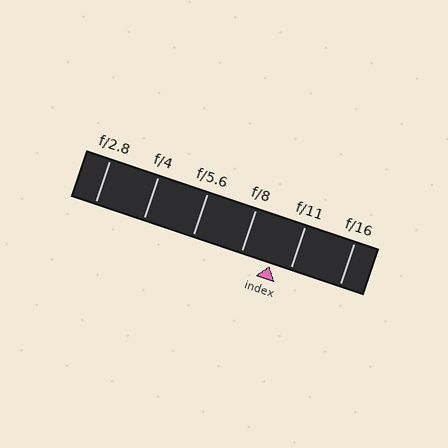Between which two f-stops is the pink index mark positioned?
The index mark is between f/8 and f/11.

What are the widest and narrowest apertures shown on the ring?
The widest aperture shown is f/2.8 and the narrowest is f/16.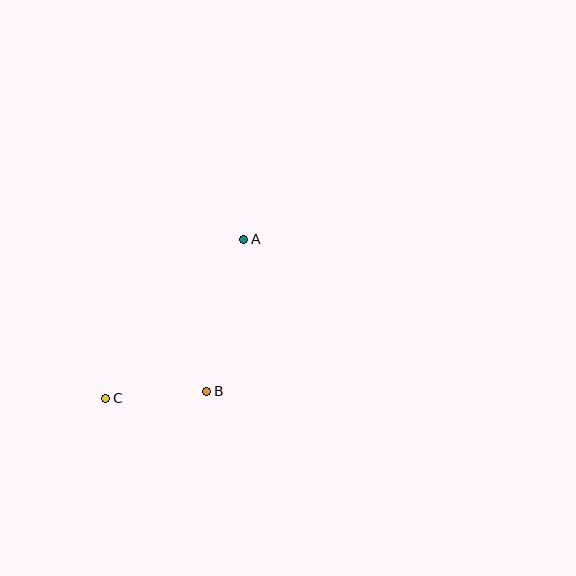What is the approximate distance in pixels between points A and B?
The distance between A and B is approximately 157 pixels.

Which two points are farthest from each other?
Points A and C are farthest from each other.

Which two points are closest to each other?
Points B and C are closest to each other.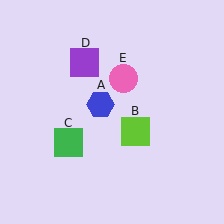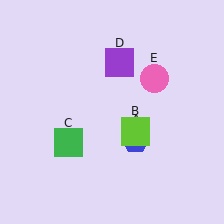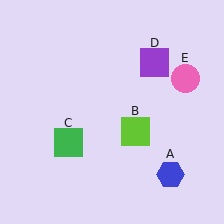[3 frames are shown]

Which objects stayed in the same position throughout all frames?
Lime square (object B) and green square (object C) remained stationary.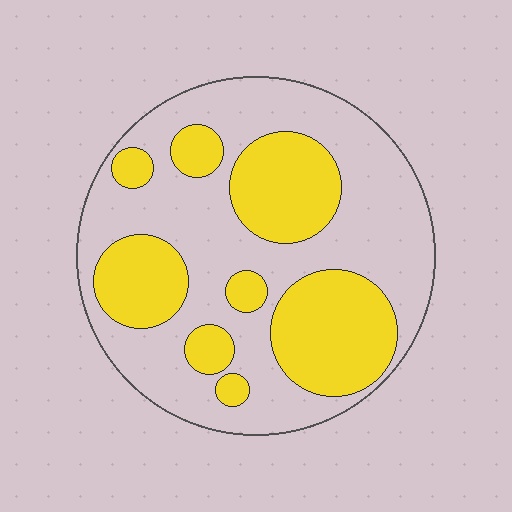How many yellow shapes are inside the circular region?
8.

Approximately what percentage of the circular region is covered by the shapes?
Approximately 35%.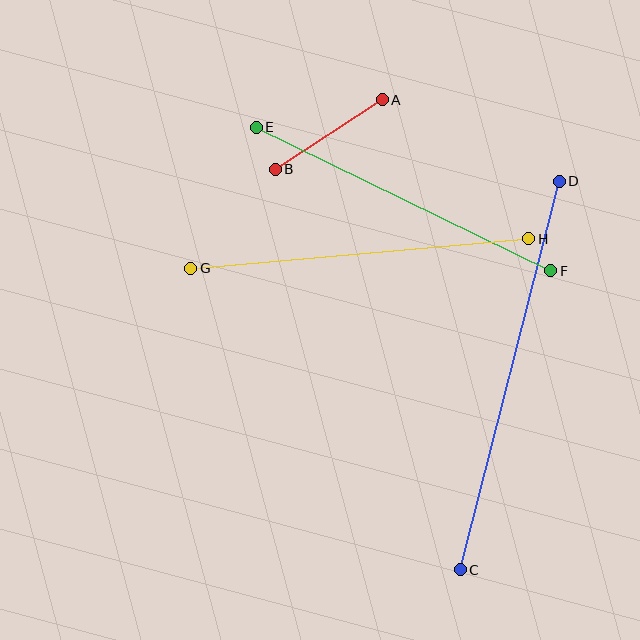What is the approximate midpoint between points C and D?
The midpoint is at approximately (510, 376) pixels.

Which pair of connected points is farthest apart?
Points C and D are farthest apart.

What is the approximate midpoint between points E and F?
The midpoint is at approximately (403, 199) pixels.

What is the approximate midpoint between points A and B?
The midpoint is at approximately (329, 135) pixels.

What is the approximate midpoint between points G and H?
The midpoint is at approximately (360, 254) pixels.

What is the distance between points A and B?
The distance is approximately 128 pixels.